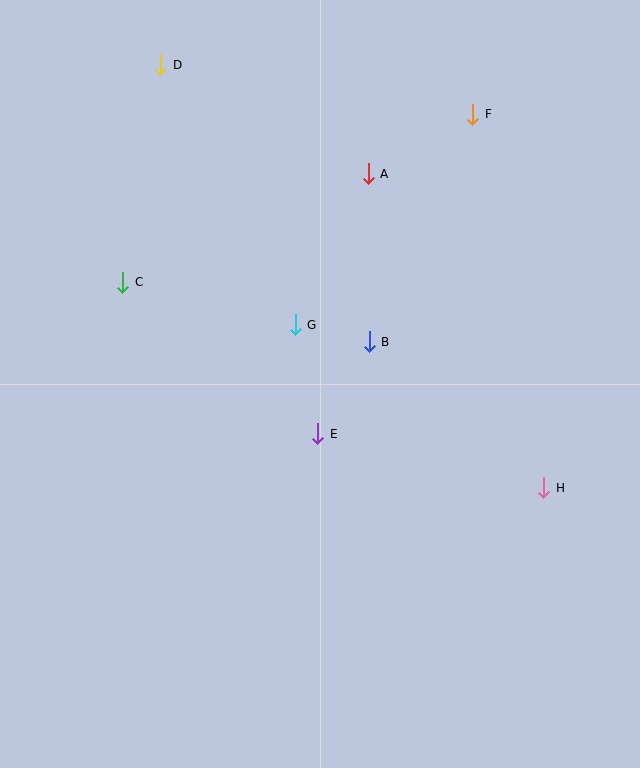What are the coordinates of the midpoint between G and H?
The midpoint between G and H is at (420, 406).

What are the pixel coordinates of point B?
Point B is at (369, 342).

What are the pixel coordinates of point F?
Point F is at (473, 114).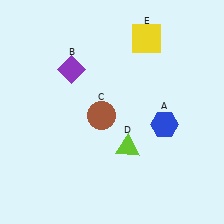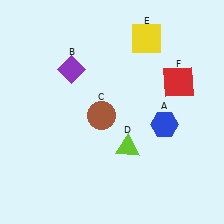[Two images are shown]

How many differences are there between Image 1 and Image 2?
There is 1 difference between the two images.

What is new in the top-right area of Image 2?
A red square (F) was added in the top-right area of Image 2.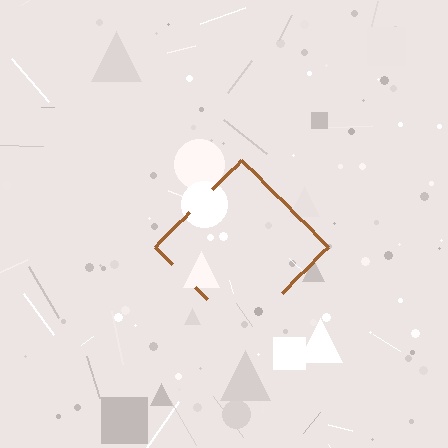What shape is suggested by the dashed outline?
The dashed outline suggests a diamond.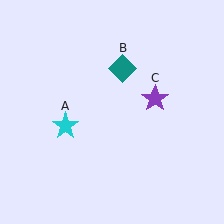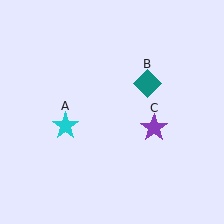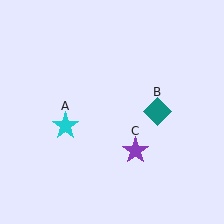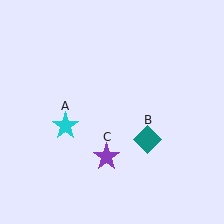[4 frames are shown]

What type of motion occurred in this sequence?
The teal diamond (object B), purple star (object C) rotated clockwise around the center of the scene.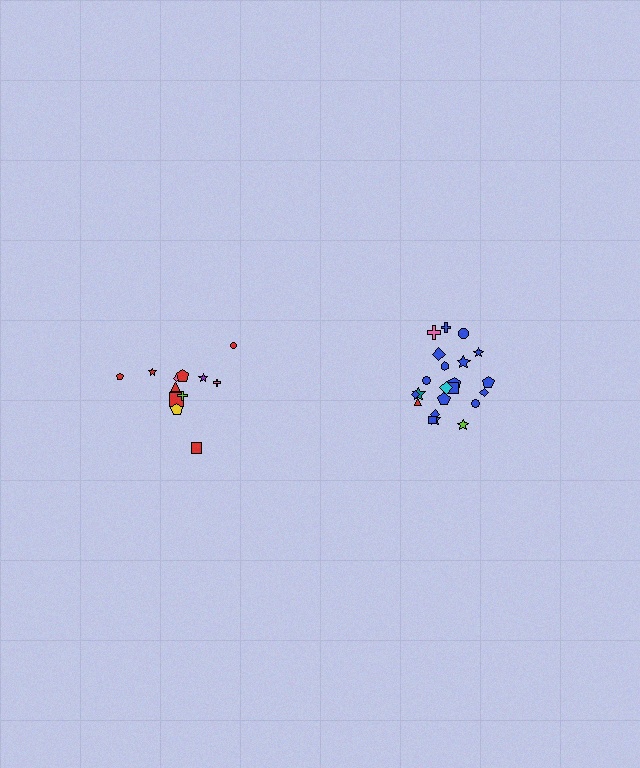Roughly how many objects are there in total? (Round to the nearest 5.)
Roughly 35 objects in total.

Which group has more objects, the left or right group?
The right group.